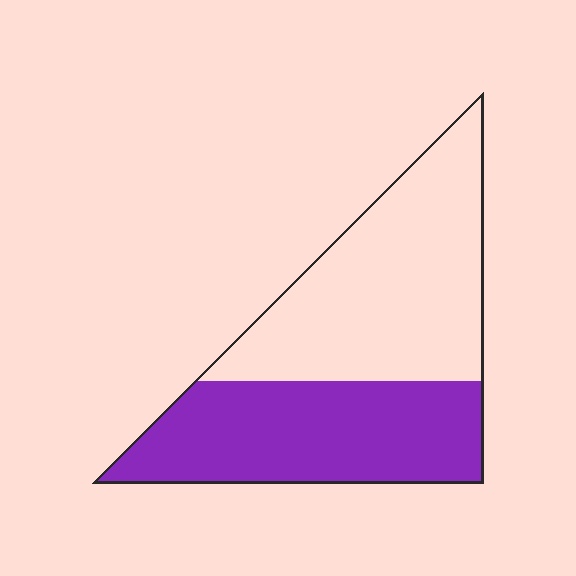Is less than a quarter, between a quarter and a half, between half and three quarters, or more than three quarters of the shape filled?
Between a quarter and a half.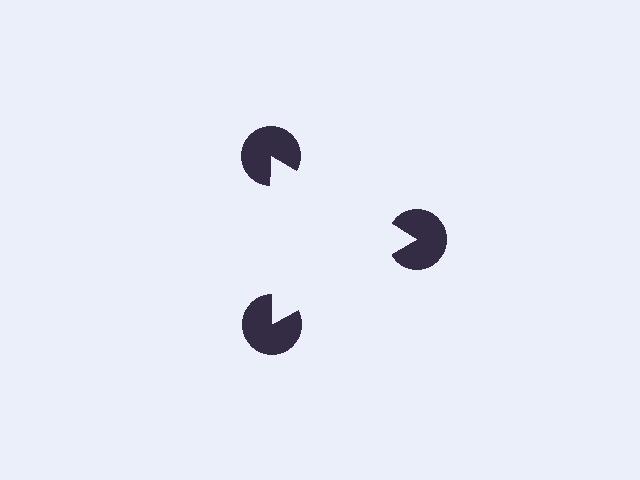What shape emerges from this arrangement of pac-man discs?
An illusory triangle — its edges are inferred from the aligned wedge cuts in the pac-man discs, not physically drawn.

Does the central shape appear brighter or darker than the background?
It typically appears slightly brighter than the background, even though no actual brightness change is drawn.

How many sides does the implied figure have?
3 sides.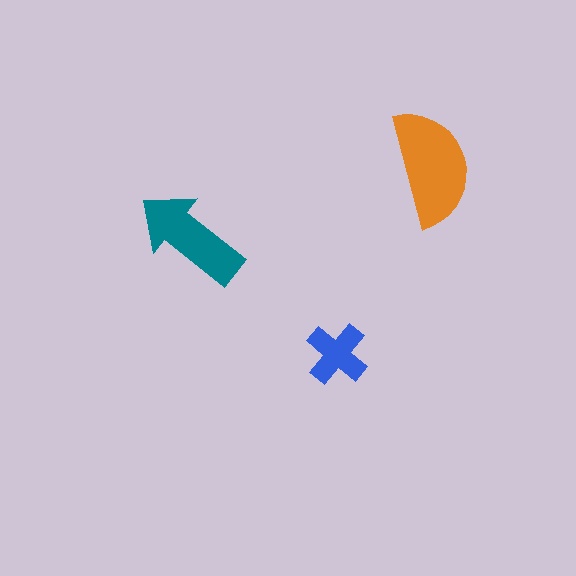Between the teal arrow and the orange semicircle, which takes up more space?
The orange semicircle.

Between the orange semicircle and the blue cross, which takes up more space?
The orange semicircle.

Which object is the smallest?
The blue cross.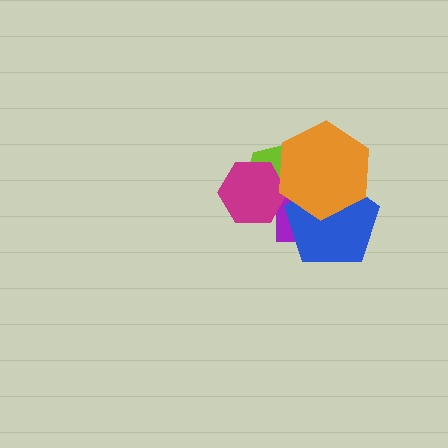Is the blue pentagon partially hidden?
Yes, it is partially covered by another shape.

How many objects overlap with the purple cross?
4 objects overlap with the purple cross.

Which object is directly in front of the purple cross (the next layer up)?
The lime hexagon is directly in front of the purple cross.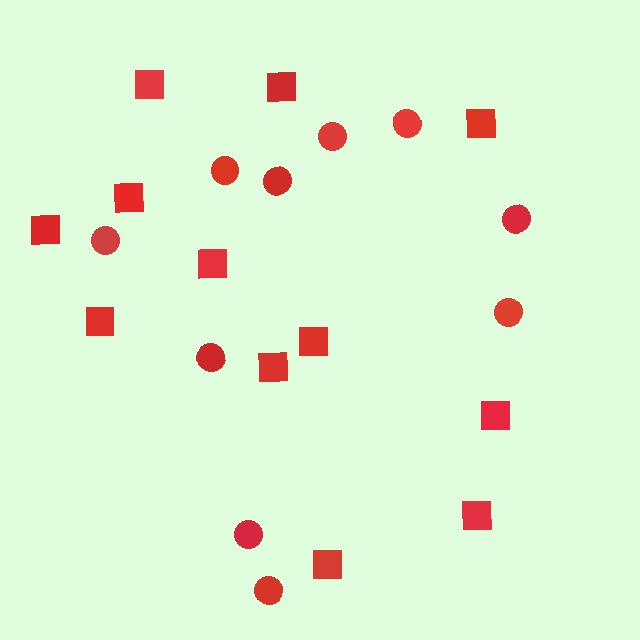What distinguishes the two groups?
There are 2 groups: one group of squares (12) and one group of circles (10).